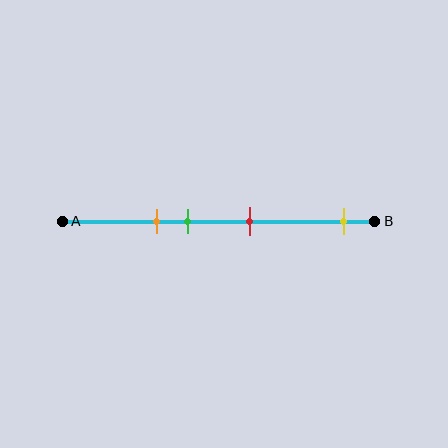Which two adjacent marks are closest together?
The orange and green marks are the closest adjacent pair.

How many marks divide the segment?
There are 4 marks dividing the segment.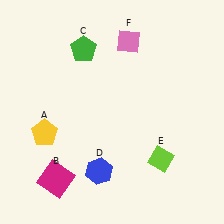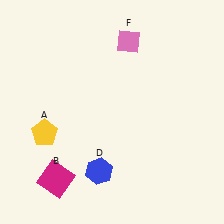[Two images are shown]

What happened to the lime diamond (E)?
The lime diamond (E) was removed in Image 2. It was in the bottom-right area of Image 1.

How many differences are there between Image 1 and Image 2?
There are 2 differences between the two images.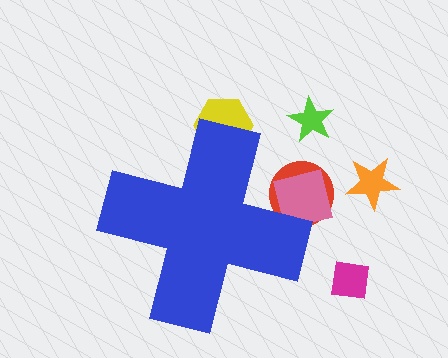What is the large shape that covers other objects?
A blue cross.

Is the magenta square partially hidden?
No, the magenta square is fully visible.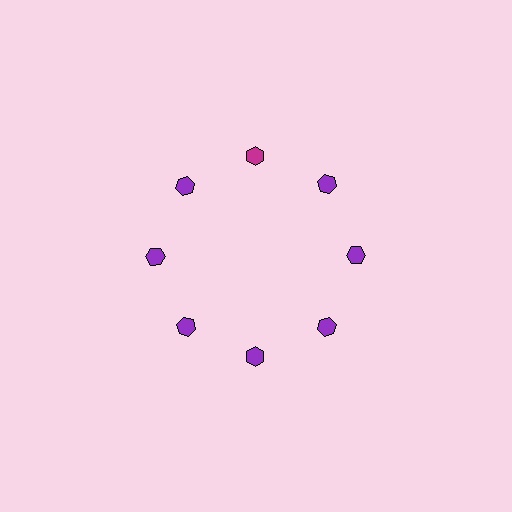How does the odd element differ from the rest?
It has a different color: magenta instead of purple.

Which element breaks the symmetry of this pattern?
The magenta hexagon at roughly the 12 o'clock position breaks the symmetry. All other shapes are purple hexagons.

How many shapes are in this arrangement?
There are 8 shapes arranged in a ring pattern.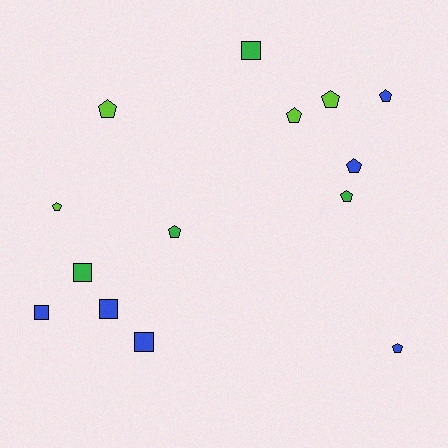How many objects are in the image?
There are 14 objects.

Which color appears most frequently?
Blue, with 6 objects.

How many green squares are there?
There are 2 green squares.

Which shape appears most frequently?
Pentagon, with 9 objects.